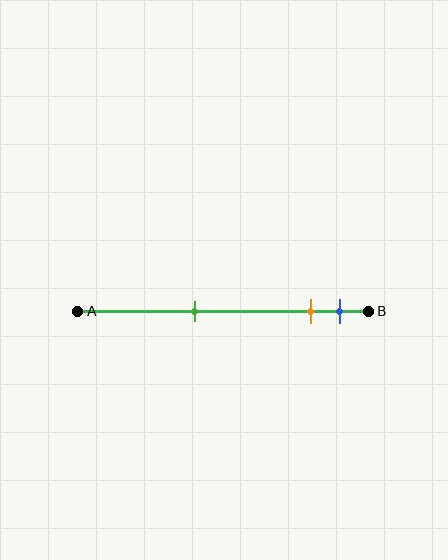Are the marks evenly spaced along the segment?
No, the marks are not evenly spaced.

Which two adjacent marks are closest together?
The orange and blue marks are the closest adjacent pair.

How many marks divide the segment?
There are 3 marks dividing the segment.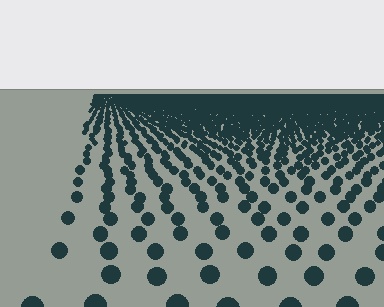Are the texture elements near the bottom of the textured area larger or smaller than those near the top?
Larger. Near the bottom, elements are closer to the viewer and appear at a bigger on-screen size.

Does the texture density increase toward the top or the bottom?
Density increases toward the top.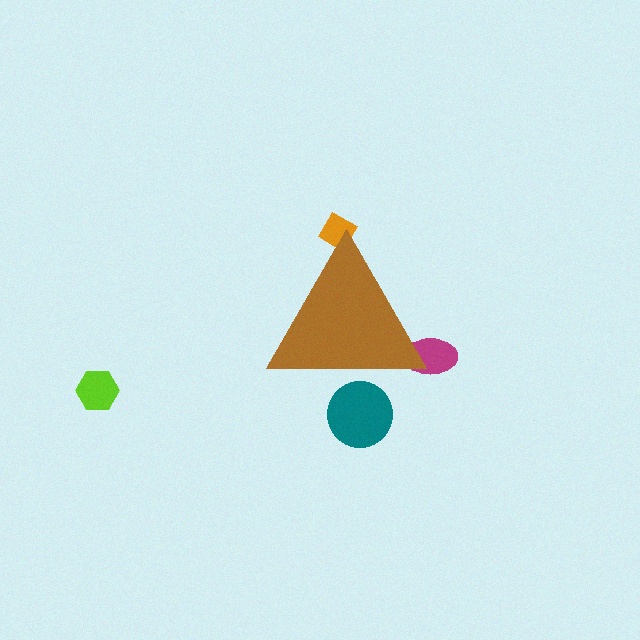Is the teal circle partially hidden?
Yes, the teal circle is partially hidden behind the brown triangle.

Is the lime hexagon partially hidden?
No, the lime hexagon is fully visible.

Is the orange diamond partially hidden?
Yes, the orange diamond is partially hidden behind the brown triangle.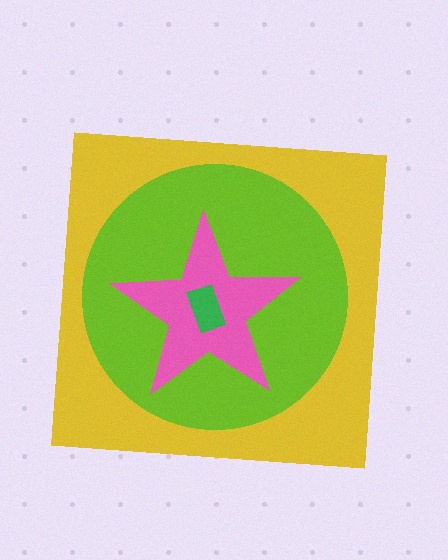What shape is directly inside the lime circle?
The pink star.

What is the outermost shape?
The yellow square.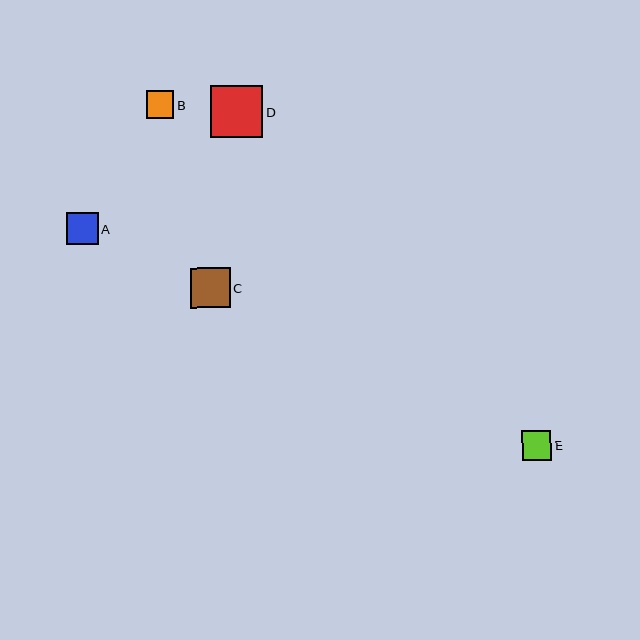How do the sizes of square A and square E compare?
Square A and square E are approximately the same size.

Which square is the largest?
Square D is the largest with a size of approximately 53 pixels.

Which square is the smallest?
Square B is the smallest with a size of approximately 28 pixels.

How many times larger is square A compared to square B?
Square A is approximately 1.1 times the size of square B.